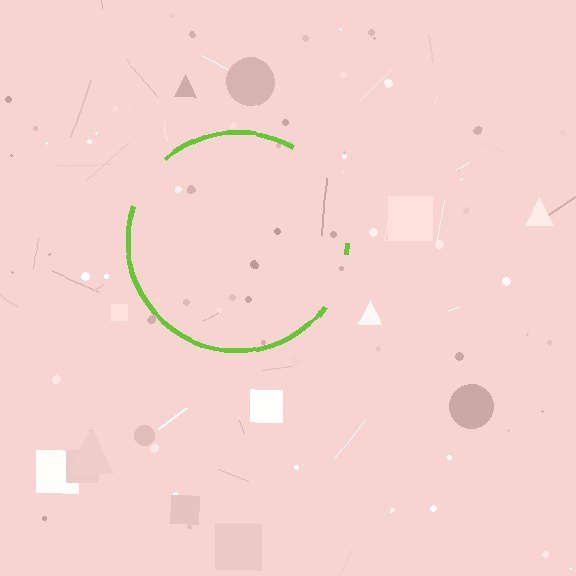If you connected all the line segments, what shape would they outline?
They would outline a circle.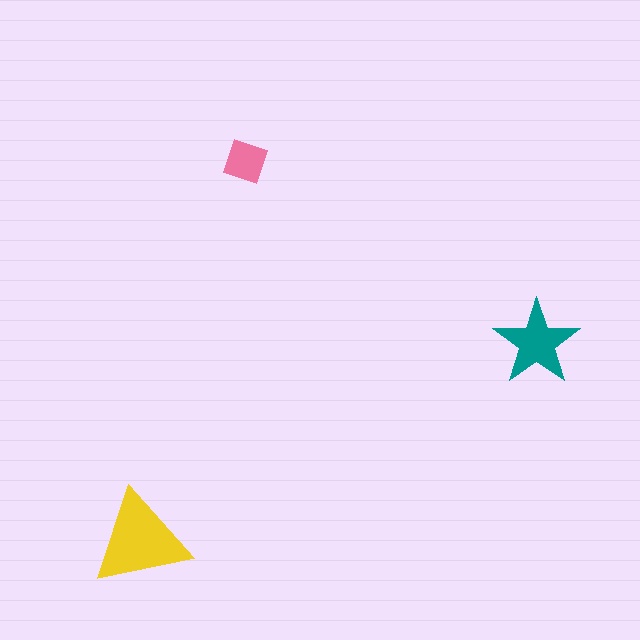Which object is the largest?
The yellow triangle.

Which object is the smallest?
The pink square.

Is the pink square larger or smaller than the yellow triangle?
Smaller.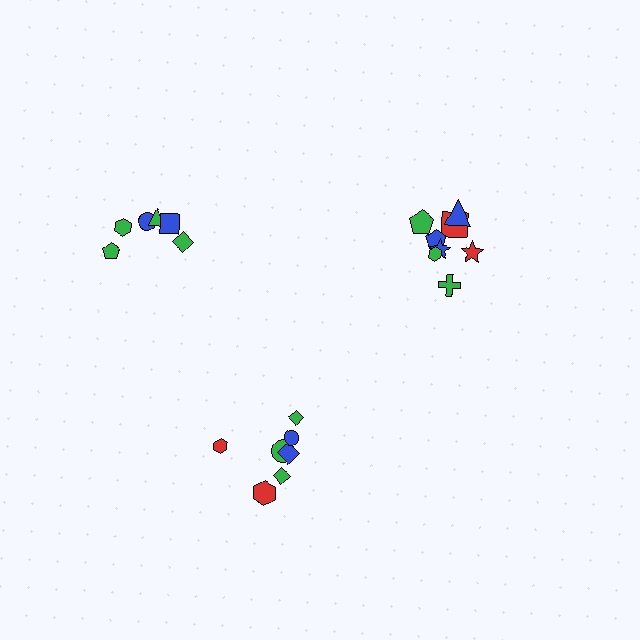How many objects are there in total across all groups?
There are 21 objects.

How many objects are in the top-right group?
There are 8 objects.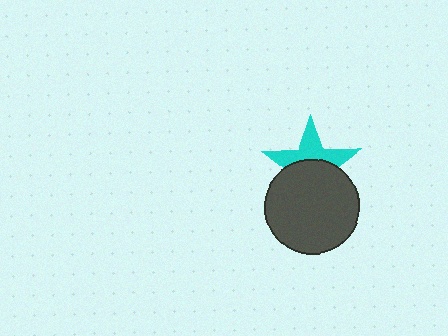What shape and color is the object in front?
The object in front is a dark gray circle.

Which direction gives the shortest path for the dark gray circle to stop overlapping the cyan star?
Moving down gives the shortest separation.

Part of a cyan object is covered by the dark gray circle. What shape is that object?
It is a star.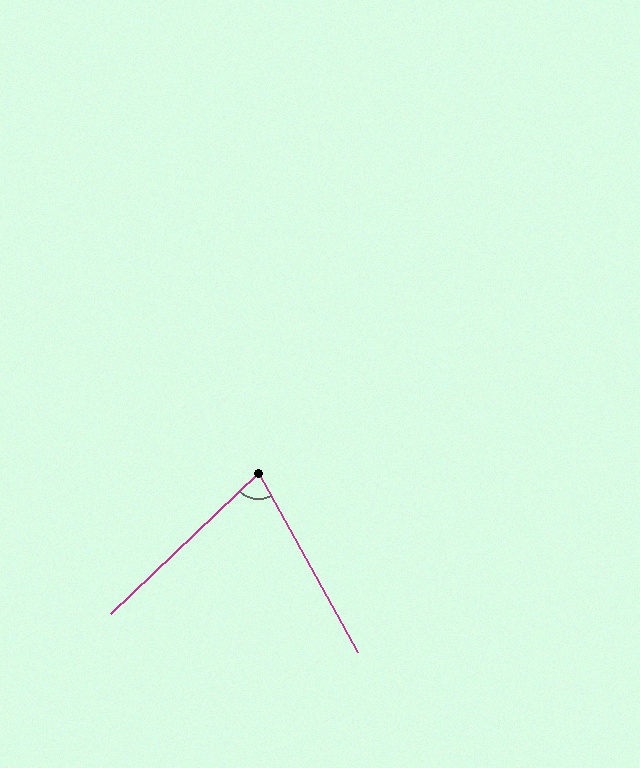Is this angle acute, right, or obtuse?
It is acute.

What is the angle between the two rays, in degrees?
Approximately 75 degrees.